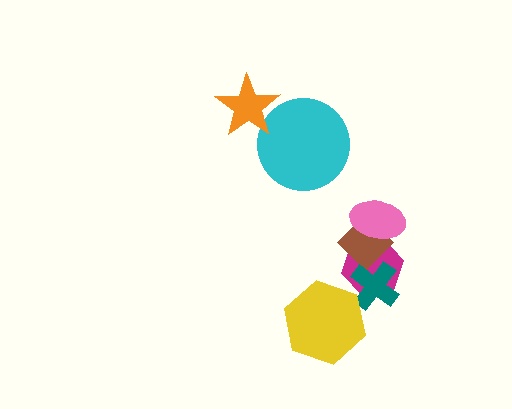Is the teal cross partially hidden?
No, no other shape covers it.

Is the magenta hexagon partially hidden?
Yes, it is partially covered by another shape.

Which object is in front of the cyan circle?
The orange star is in front of the cyan circle.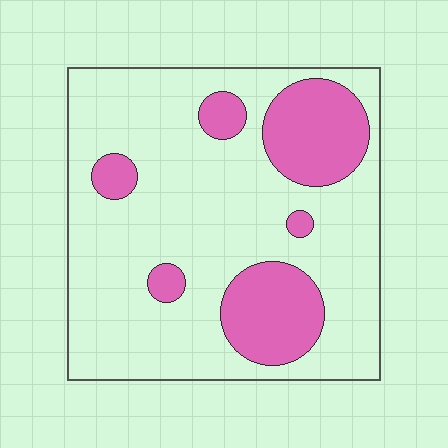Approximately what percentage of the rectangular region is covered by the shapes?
Approximately 25%.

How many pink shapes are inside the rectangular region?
6.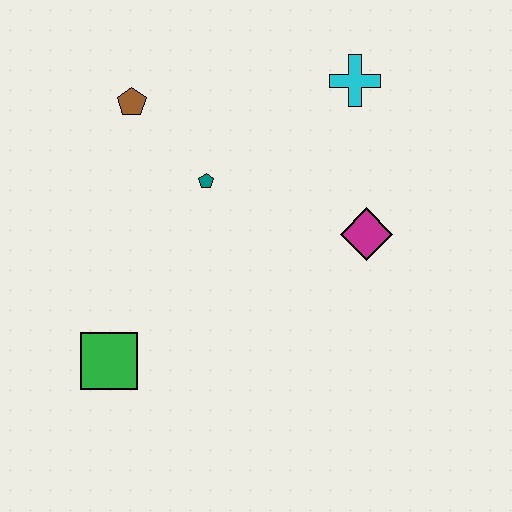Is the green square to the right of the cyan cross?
No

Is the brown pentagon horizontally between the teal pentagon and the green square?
Yes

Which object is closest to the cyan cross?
The magenta diamond is closest to the cyan cross.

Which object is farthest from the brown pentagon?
The magenta diamond is farthest from the brown pentagon.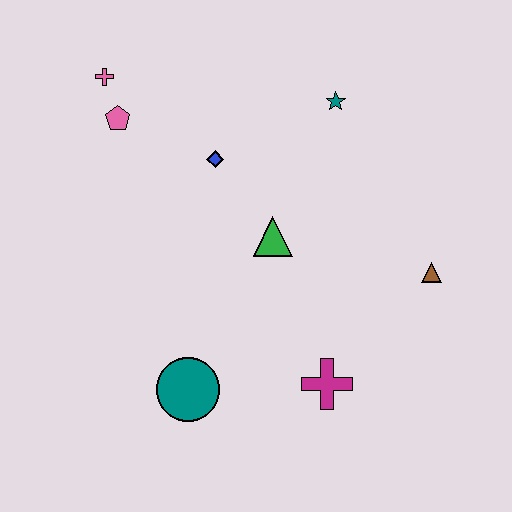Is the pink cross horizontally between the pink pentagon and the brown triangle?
No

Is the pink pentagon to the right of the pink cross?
Yes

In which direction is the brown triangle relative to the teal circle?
The brown triangle is to the right of the teal circle.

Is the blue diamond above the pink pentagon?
No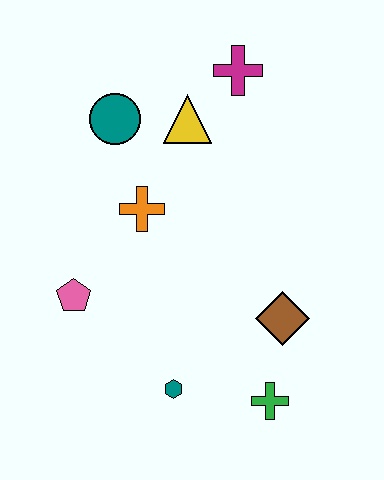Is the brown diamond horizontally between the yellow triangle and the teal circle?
No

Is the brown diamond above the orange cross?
No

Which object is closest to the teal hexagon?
The green cross is closest to the teal hexagon.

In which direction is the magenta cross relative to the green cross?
The magenta cross is above the green cross.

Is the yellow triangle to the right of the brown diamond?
No